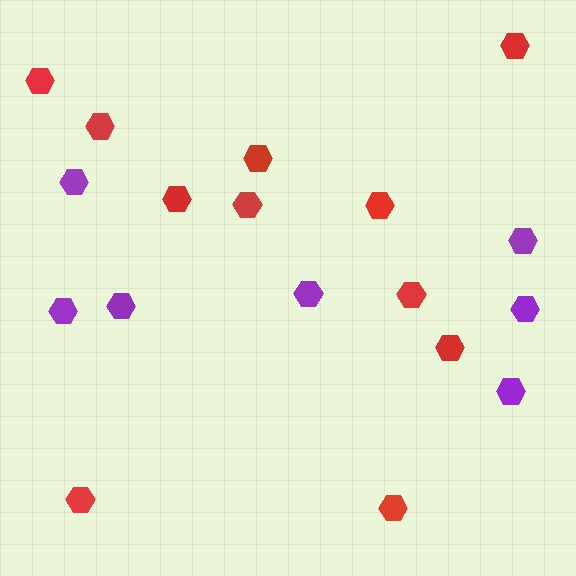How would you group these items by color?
There are 2 groups: one group of purple hexagons (7) and one group of red hexagons (11).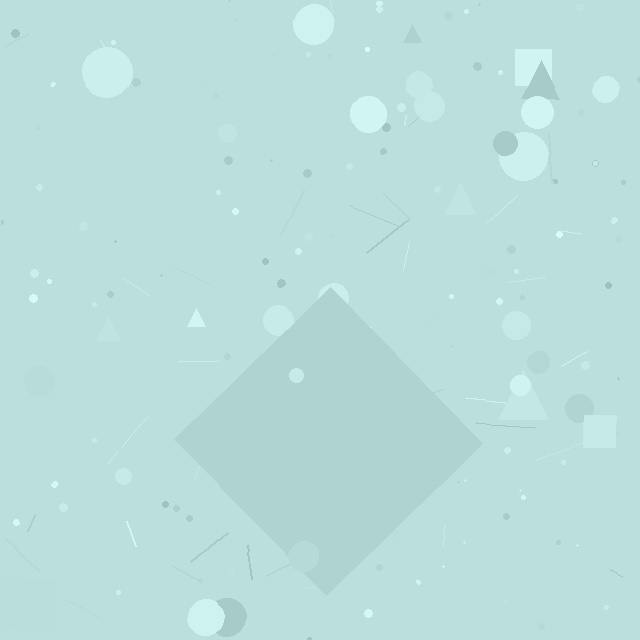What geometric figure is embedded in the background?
A diamond is embedded in the background.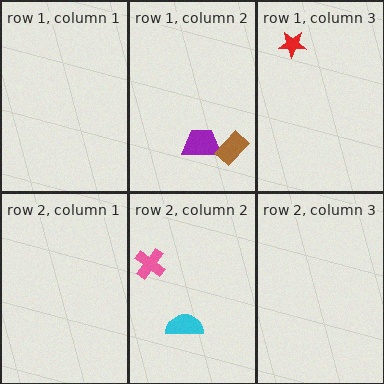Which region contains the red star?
The row 1, column 3 region.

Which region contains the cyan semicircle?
The row 2, column 2 region.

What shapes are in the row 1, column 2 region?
The purple trapezoid, the brown rectangle.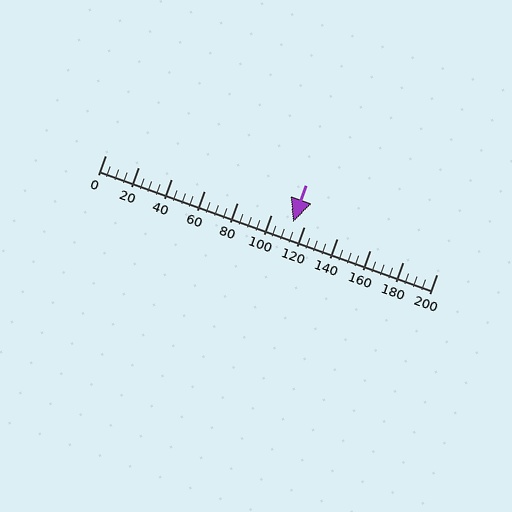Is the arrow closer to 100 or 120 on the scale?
The arrow is closer to 120.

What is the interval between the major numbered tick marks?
The major tick marks are spaced 20 units apart.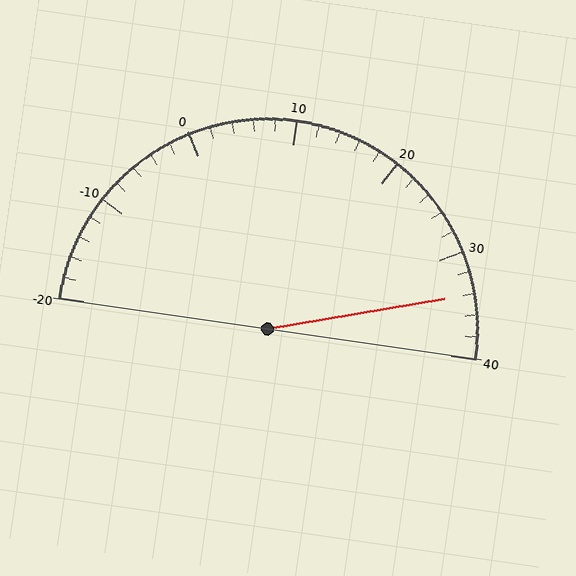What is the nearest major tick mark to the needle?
The nearest major tick mark is 30.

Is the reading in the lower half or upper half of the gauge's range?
The reading is in the upper half of the range (-20 to 40).